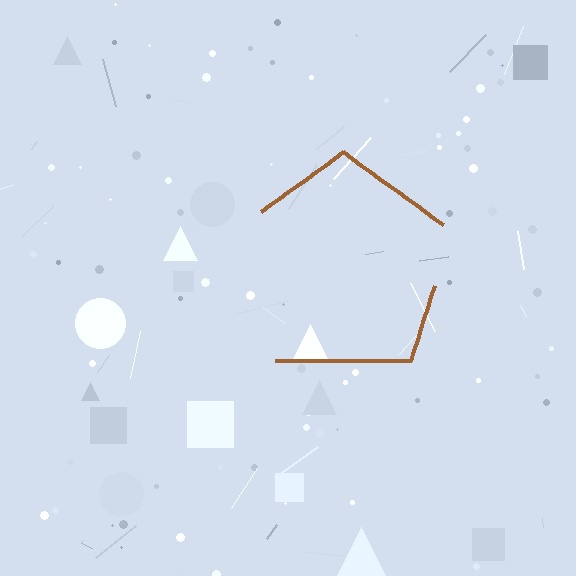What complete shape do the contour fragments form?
The contour fragments form a pentagon.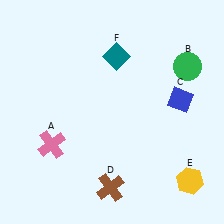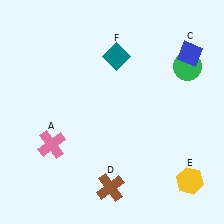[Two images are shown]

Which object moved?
The blue diamond (C) moved up.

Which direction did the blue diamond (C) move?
The blue diamond (C) moved up.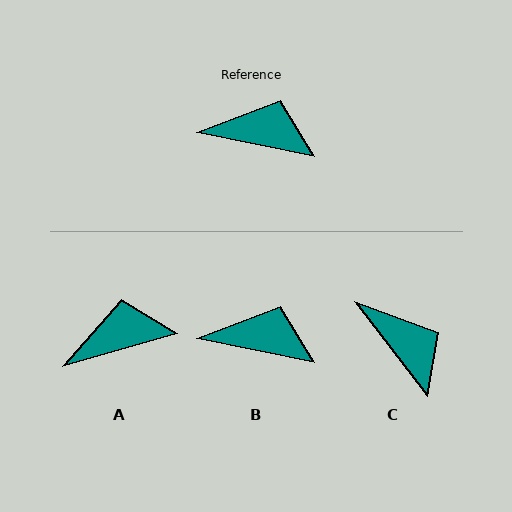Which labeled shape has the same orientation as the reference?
B.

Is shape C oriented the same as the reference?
No, it is off by about 41 degrees.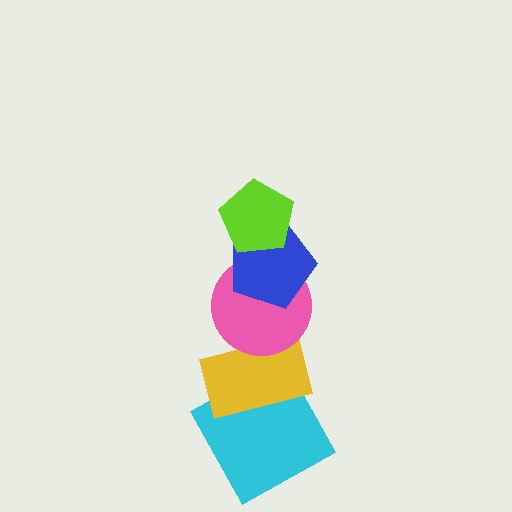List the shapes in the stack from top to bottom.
From top to bottom: the lime pentagon, the blue pentagon, the pink circle, the yellow rectangle, the cyan square.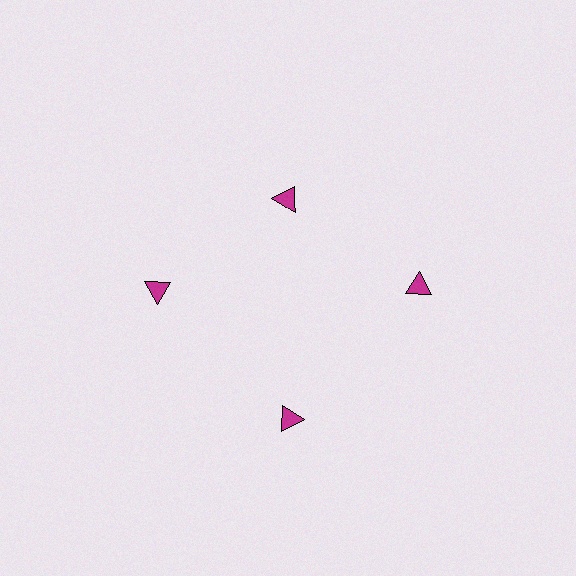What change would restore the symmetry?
The symmetry would be restored by moving it outward, back onto the ring so that all 4 triangles sit at equal angles and equal distance from the center.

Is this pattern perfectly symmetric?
No. The 4 magenta triangles are arranged in a ring, but one element near the 12 o'clock position is pulled inward toward the center, breaking the 4-fold rotational symmetry.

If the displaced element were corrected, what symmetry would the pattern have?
It would have 4-fold rotational symmetry — the pattern would map onto itself every 90 degrees.